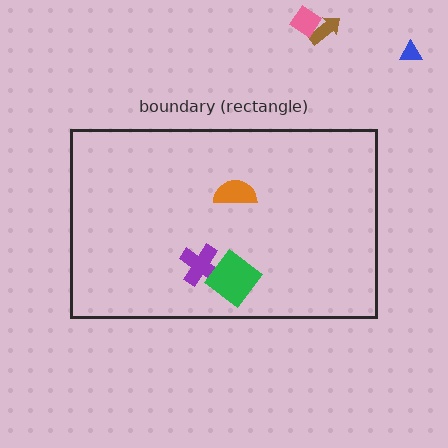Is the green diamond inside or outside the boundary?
Inside.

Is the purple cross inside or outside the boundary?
Inside.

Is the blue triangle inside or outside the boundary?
Outside.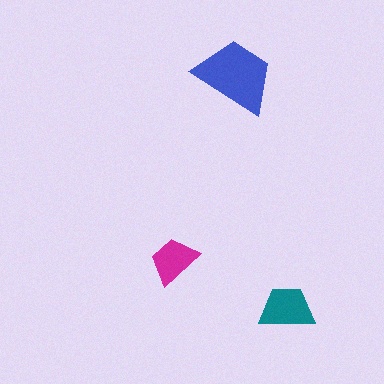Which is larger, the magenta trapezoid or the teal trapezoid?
The teal one.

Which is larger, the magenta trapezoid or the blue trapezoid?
The blue one.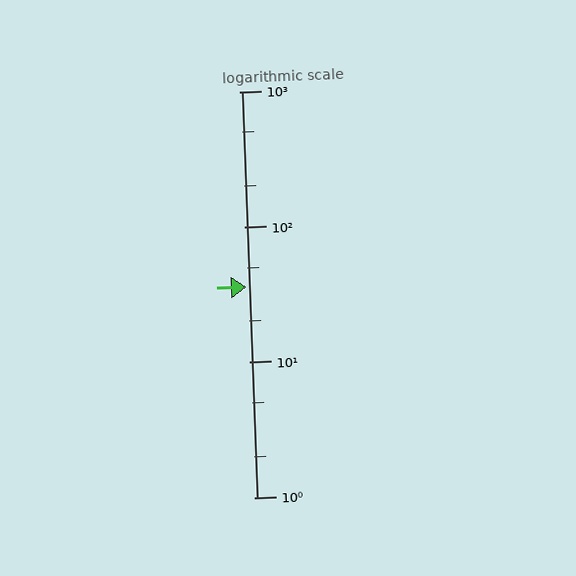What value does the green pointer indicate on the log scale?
The pointer indicates approximately 36.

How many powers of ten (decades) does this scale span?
The scale spans 3 decades, from 1 to 1000.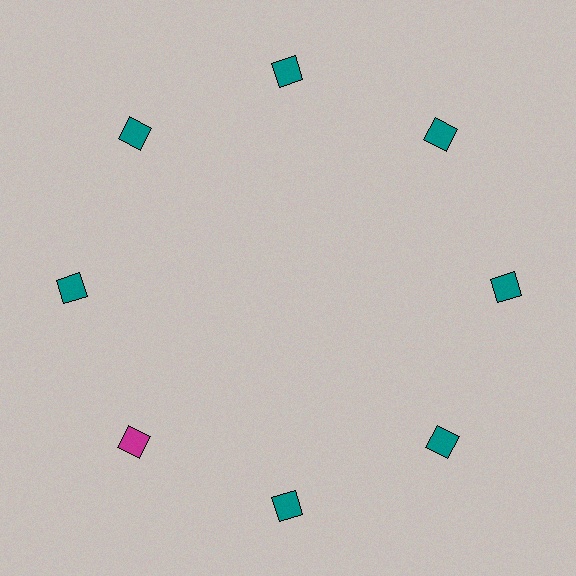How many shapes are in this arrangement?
There are 8 shapes arranged in a ring pattern.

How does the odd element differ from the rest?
It has a different color: magenta instead of teal.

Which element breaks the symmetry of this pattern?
The magenta diamond at roughly the 8 o'clock position breaks the symmetry. All other shapes are teal diamonds.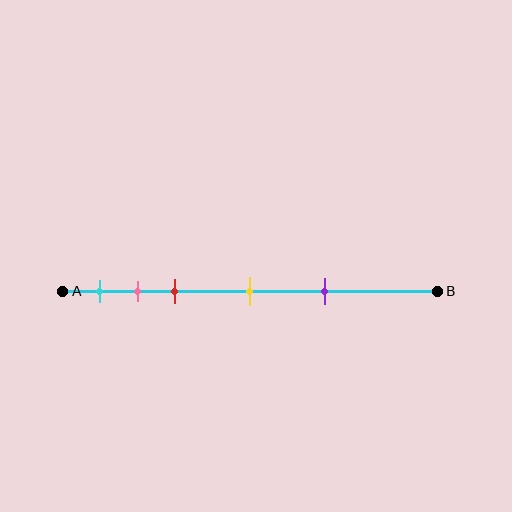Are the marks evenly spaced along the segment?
No, the marks are not evenly spaced.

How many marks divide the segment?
There are 5 marks dividing the segment.